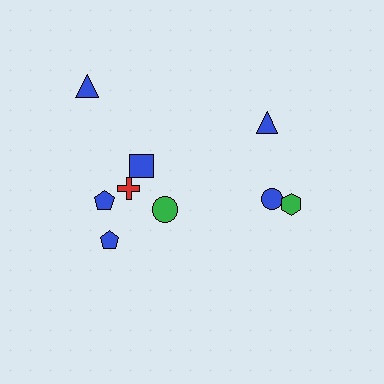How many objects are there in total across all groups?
There are 9 objects.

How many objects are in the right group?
There are 3 objects.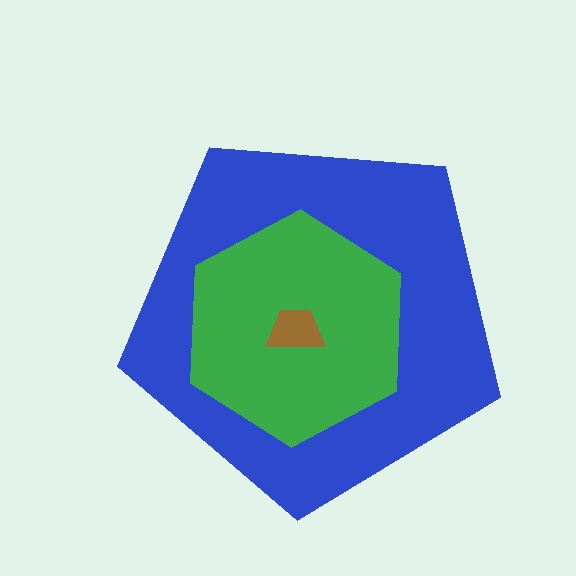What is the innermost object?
The brown trapezoid.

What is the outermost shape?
The blue pentagon.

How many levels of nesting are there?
3.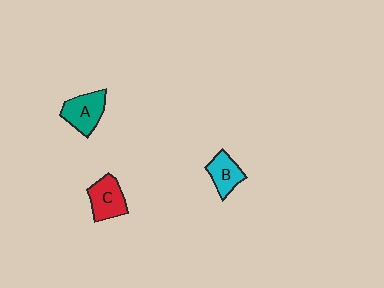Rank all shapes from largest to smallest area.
From largest to smallest: A (teal), C (red), B (cyan).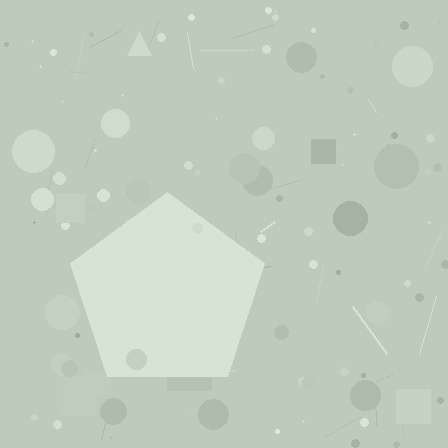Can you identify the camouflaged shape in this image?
The camouflaged shape is a pentagon.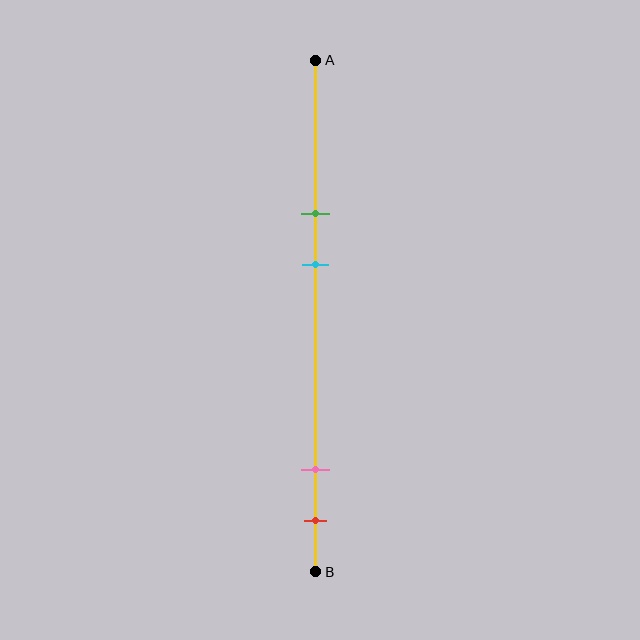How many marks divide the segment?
There are 4 marks dividing the segment.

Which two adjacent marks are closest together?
The pink and red marks are the closest adjacent pair.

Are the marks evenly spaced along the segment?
No, the marks are not evenly spaced.